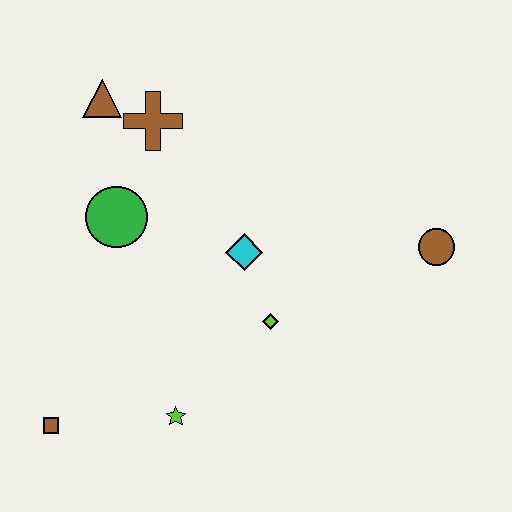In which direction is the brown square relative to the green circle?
The brown square is below the green circle.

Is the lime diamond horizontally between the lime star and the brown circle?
Yes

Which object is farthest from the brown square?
The brown circle is farthest from the brown square.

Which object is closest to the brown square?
The lime star is closest to the brown square.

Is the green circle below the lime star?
No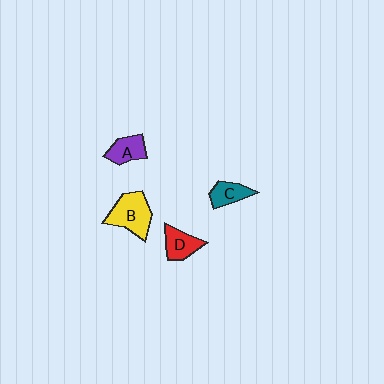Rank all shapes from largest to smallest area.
From largest to smallest: B (yellow), D (red), A (purple), C (teal).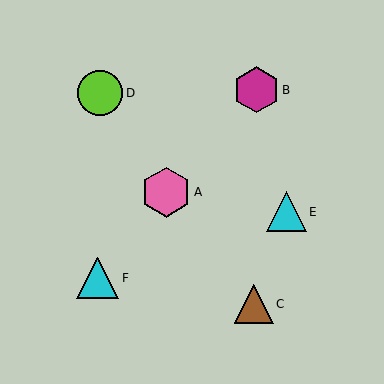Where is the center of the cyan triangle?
The center of the cyan triangle is at (98, 278).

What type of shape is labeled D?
Shape D is a lime circle.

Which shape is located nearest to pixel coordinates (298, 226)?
The cyan triangle (labeled E) at (286, 212) is nearest to that location.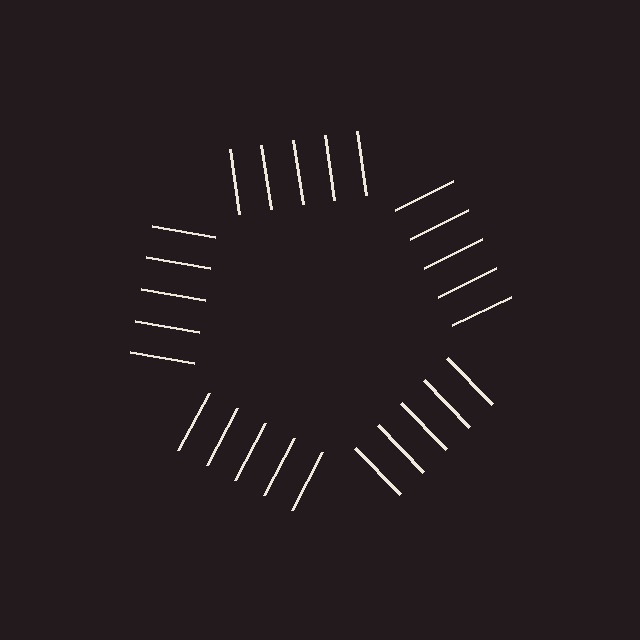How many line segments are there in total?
25 — 5 along each of the 5 edges.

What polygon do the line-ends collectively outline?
An illusory pentagon — the line segments terminate on its edges but no continuous stroke is drawn.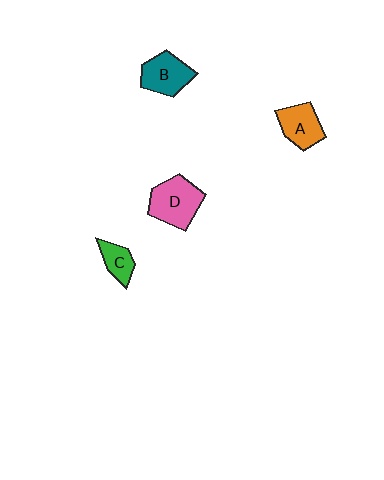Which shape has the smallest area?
Shape C (green).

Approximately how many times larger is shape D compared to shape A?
Approximately 1.3 times.